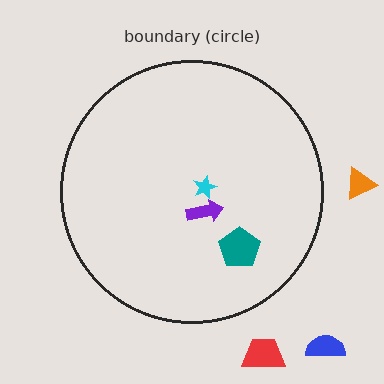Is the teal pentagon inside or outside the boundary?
Inside.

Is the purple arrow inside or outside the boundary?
Inside.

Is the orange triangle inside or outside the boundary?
Outside.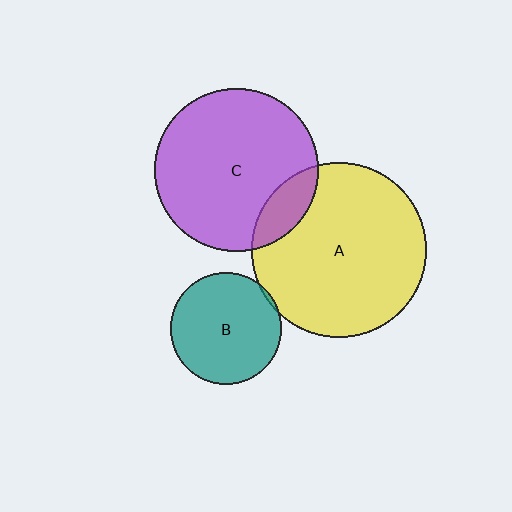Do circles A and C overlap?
Yes.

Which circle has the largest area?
Circle A (yellow).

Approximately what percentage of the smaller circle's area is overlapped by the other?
Approximately 15%.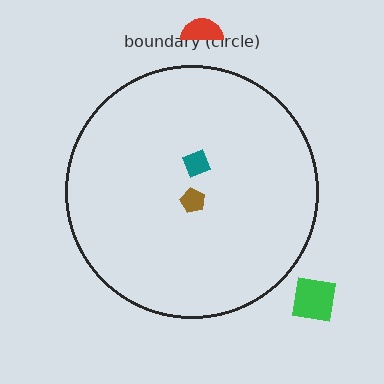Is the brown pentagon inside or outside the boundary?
Inside.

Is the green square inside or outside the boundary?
Outside.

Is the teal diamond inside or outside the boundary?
Inside.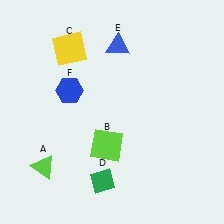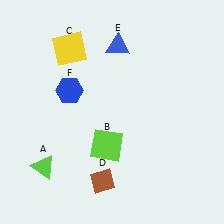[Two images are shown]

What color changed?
The diamond (D) changed from green in Image 1 to brown in Image 2.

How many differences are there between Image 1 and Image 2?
There is 1 difference between the two images.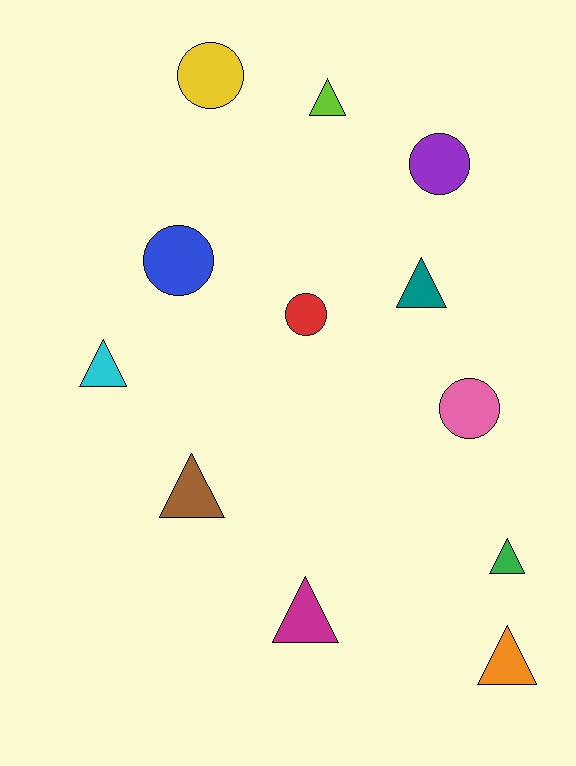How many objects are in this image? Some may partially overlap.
There are 12 objects.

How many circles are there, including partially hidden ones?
There are 5 circles.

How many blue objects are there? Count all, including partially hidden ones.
There is 1 blue object.